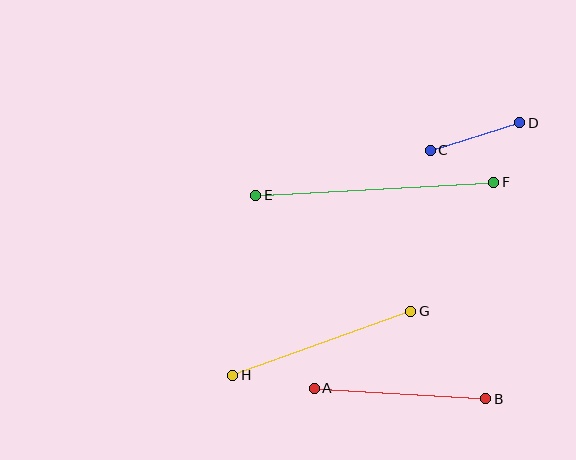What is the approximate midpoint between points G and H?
The midpoint is at approximately (322, 343) pixels.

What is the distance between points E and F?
The distance is approximately 238 pixels.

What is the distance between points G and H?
The distance is approximately 189 pixels.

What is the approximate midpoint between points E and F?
The midpoint is at approximately (375, 189) pixels.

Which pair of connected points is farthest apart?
Points E and F are farthest apart.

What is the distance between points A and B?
The distance is approximately 172 pixels.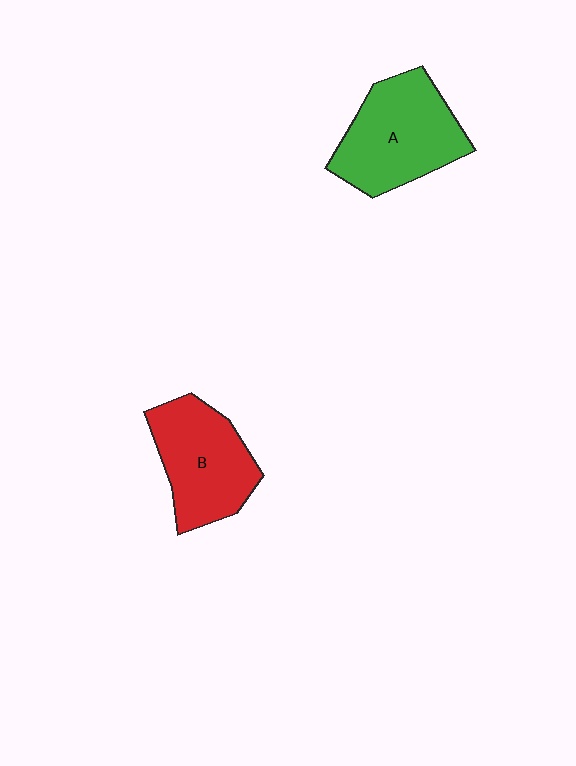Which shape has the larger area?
Shape A (green).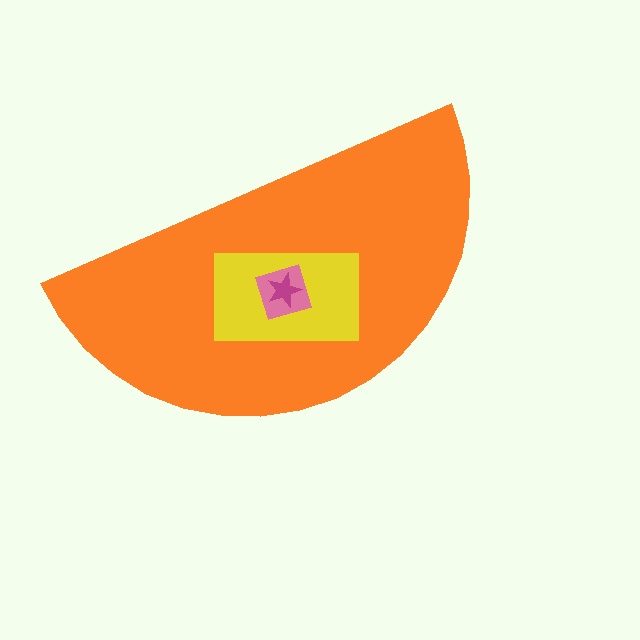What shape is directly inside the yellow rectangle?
The pink square.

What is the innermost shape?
The magenta star.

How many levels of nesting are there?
4.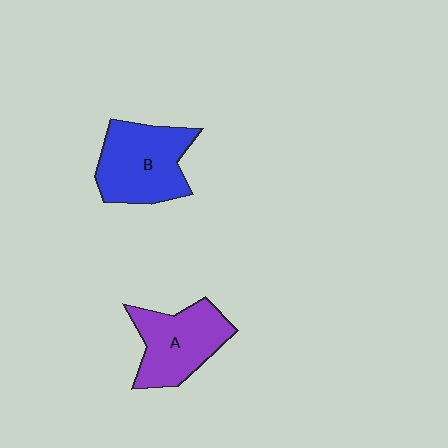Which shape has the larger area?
Shape B (blue).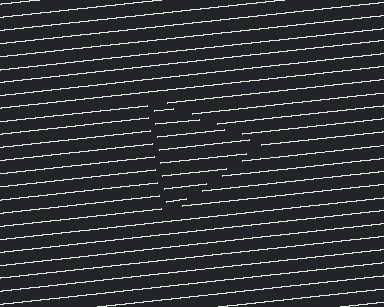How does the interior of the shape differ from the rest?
The interior of the shape contains the same grating, shifted by half a period — the contour is defined by the phase discontinuity where line-ends from the inner and outer gratings abut.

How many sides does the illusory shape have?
3 sides — the line-ends trace a triangle.